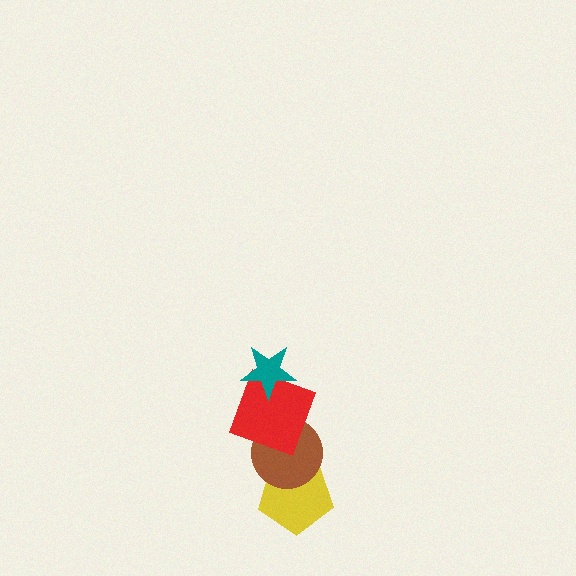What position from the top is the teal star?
The teal star is 1st from the top.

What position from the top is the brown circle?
The brown circle is 3rd from the top.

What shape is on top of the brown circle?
The red square is on top of the brown circle.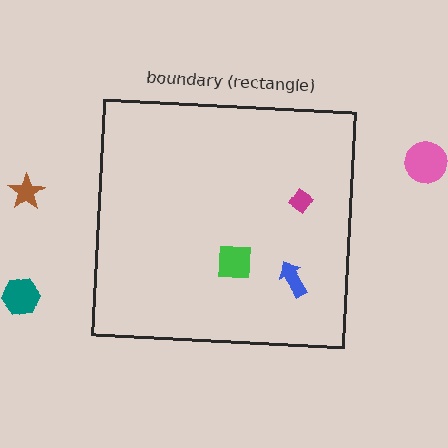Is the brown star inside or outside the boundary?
Outside.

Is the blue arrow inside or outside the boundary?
Inside.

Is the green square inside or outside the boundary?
Inside.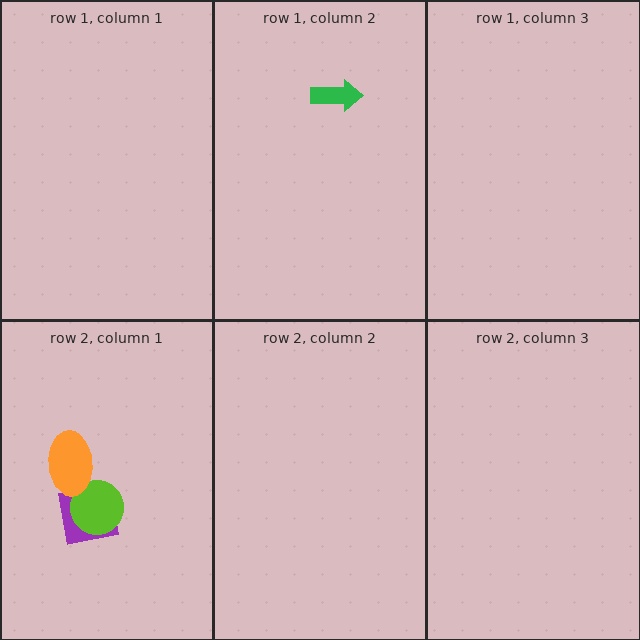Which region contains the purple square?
The row 2, column 1 region.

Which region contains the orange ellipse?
The row 2, column 1 region.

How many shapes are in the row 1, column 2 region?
1.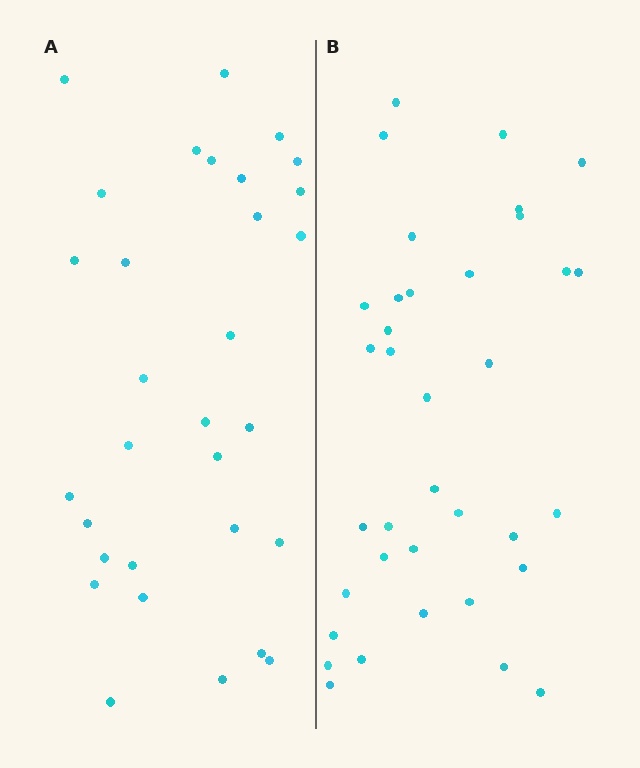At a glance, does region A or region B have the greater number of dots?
Region B (the right region) has more dots.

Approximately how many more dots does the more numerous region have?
Region B has about 5 more dots than region A.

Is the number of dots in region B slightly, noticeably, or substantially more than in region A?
Region B has only slightly more — the two regions are fairly close. The ratio is roughly 1.2 to 1.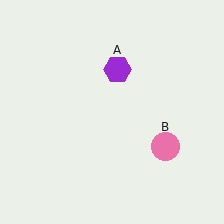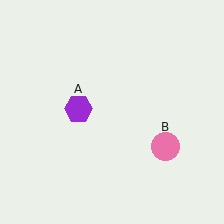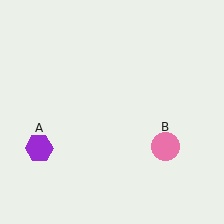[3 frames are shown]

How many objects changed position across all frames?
1 object changed position: purple hexagon (object A).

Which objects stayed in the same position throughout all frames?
Pink circle (object B) remained stationary.